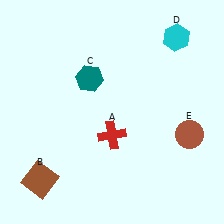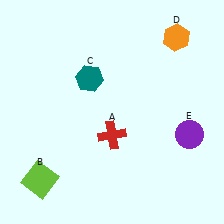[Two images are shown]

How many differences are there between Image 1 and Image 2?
There are 3 differences between the two images.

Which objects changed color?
B changed from brown to lime. D changed from cyan to orange. E changed from brown to purple.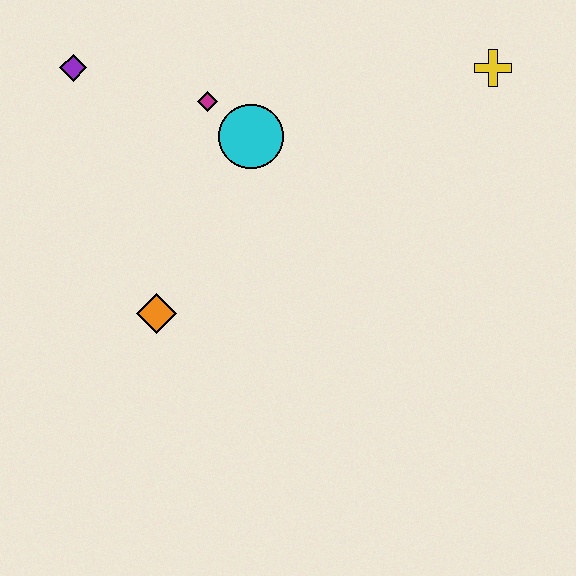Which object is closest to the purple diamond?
The magenta diamond is closest to the purple diamond.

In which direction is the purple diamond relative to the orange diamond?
The purple diamond is above the orange diamond.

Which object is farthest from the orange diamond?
The yellow cross is farthest from the orange diamond.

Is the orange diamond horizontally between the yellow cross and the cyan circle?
No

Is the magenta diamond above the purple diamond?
No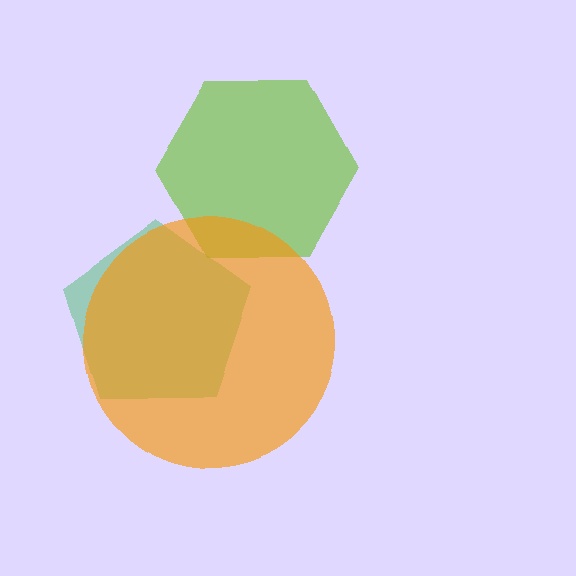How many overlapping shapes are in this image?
There are 3 overlapping shapes in the image.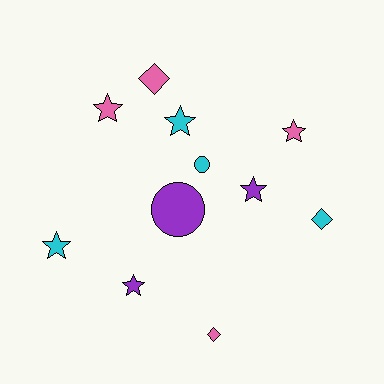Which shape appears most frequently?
Star, with 6 objects.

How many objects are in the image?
There are 11 objects.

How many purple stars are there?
There are 2 purple stars.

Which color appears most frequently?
Pink, with 4 objects.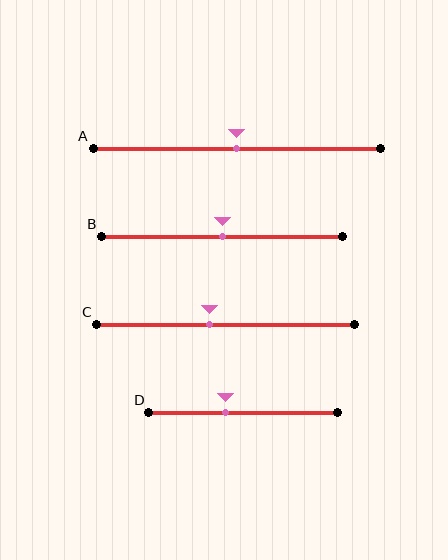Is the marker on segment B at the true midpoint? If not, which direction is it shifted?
Yes, the marker on segment B is at the true midpoint.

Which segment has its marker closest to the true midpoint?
Segment A has its marker closest to the true midpoint.